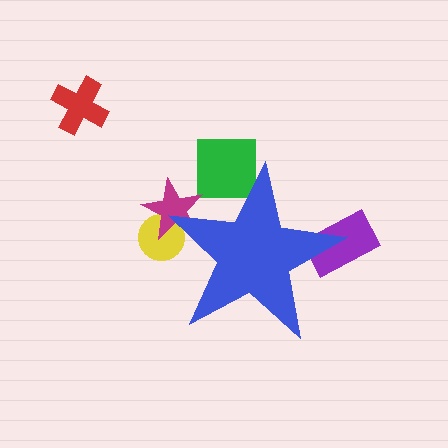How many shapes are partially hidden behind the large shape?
4 shapes are partially hidden.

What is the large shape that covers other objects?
A blue star.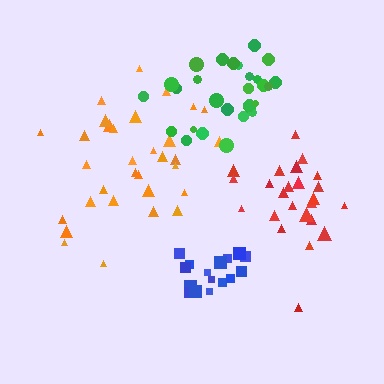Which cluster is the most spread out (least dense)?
Orange.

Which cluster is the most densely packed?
Blue.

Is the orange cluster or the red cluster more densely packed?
Red.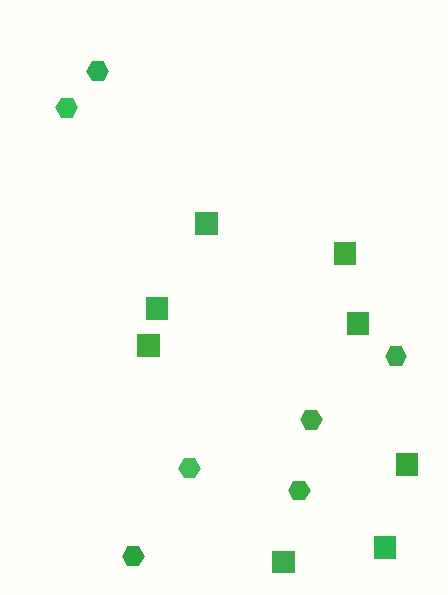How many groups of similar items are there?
There are 2 groups: one group of squares (8) and one group of hexagons (7).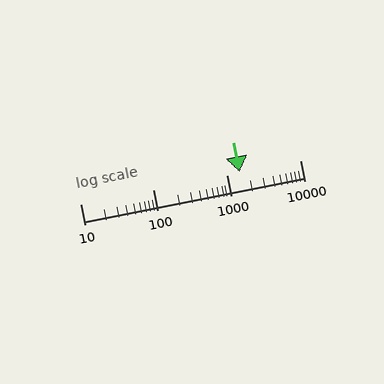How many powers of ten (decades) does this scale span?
The scale spans 3 decades, from 10 to 10000.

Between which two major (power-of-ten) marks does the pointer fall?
The pointer is between 1000 and 10000.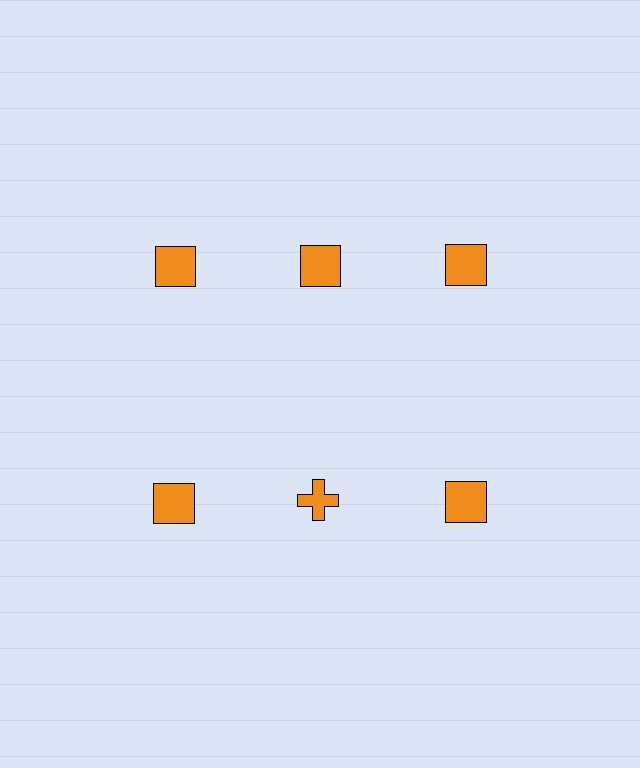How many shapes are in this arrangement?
There are 6 shapes arranged in a grid pattern.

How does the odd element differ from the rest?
It has a different shape: cross instead of square.